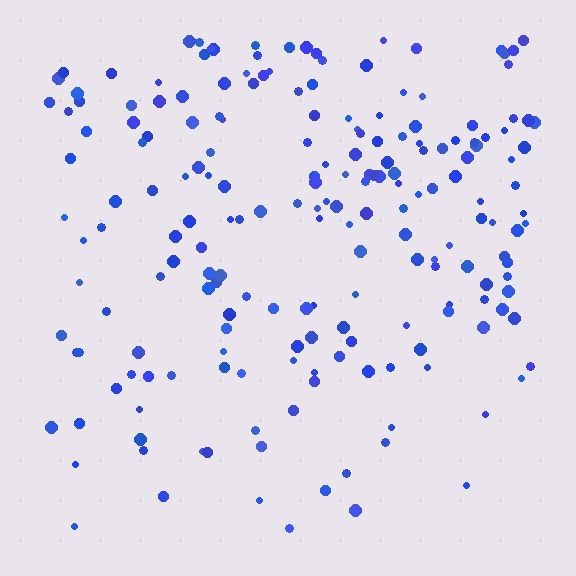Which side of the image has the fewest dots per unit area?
The bottom.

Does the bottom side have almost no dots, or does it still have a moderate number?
Still a moderate number, just noticeably fewer than the top.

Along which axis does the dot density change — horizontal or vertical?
Vertical.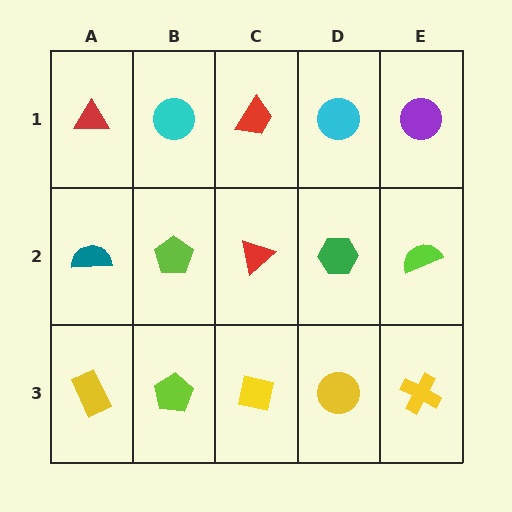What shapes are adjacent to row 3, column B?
A lime pentagon (row 2, column B), a yellow rectangle (row 3, column A), a yellow square (row 3, column C).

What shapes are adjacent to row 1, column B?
A lime pentagon (row 2, column B), a red triangle (row 1, column A), a red trapezoid (row 1, column C).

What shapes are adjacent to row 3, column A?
A teal semicircle (row 2, column A), a lime pentagon (row 3, column B).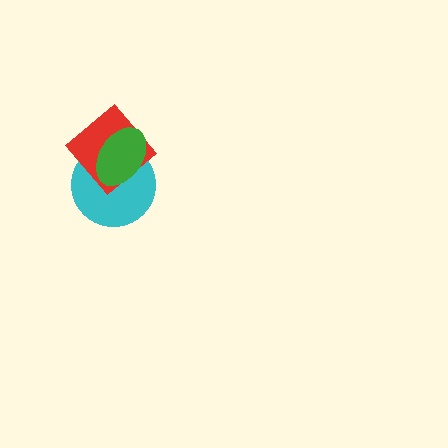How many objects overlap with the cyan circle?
2 objects overlap with the cyan circle.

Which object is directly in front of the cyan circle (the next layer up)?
The red diamond is directly in front of the cyan circle.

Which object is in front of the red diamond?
The green ellipse is in front of the red diamond.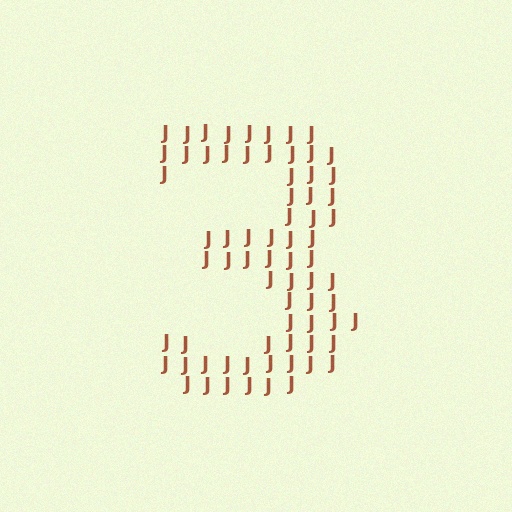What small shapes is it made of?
It is made of small letter J's.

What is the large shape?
The large shape is the digit 3.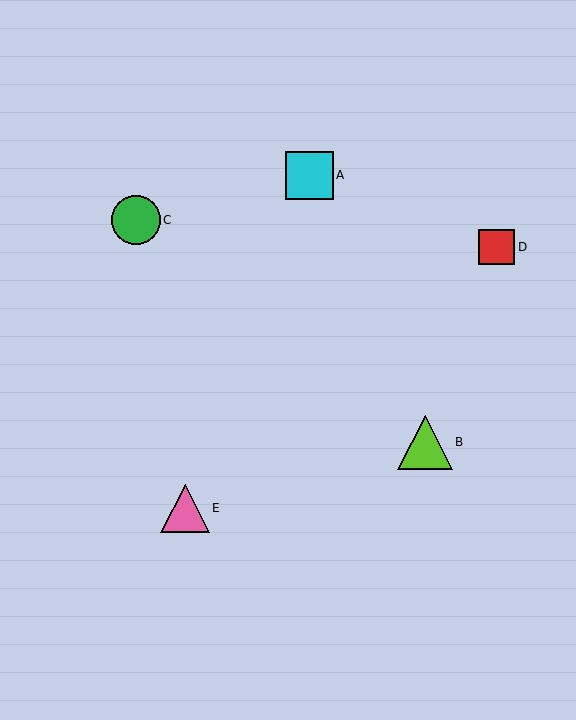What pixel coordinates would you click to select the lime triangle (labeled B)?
Click at (425, 442) to select the lime triangle B.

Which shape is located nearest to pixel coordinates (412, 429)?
The lime triangle (labeled B) at (425, 442) is nearest to that location.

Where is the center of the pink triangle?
The center of the pink triangle is at (185, 508).